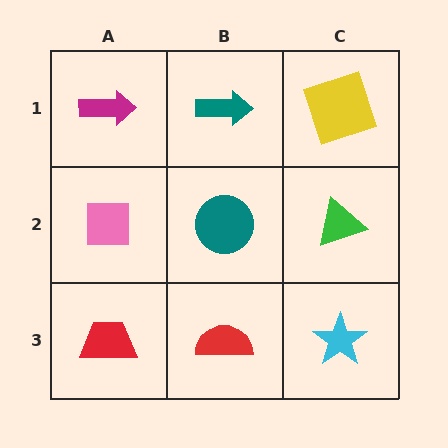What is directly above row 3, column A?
A pink square.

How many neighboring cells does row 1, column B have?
3.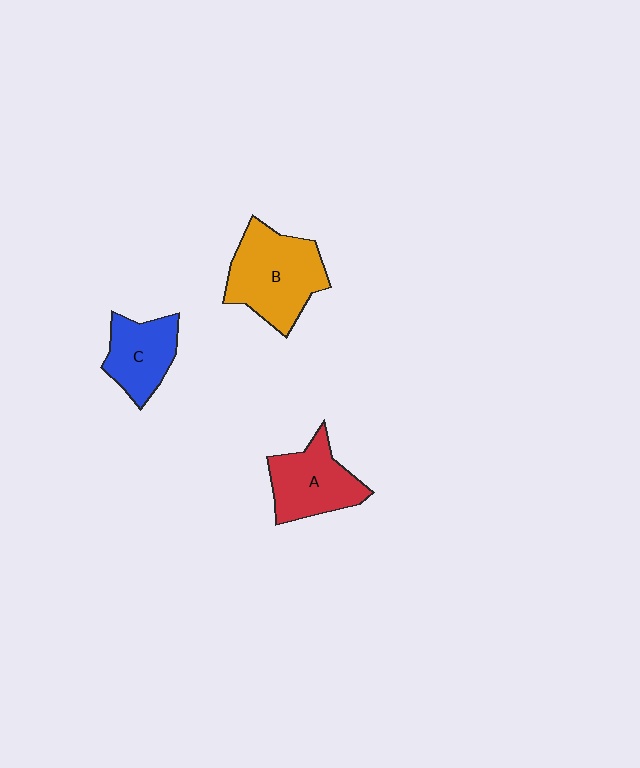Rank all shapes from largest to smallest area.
From largest to smallest: B (orange), A (red), C (blue).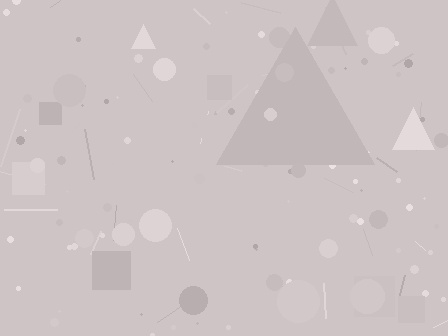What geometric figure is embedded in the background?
A triangle is embedded in the background.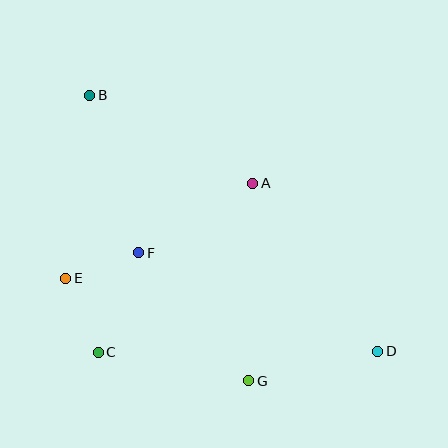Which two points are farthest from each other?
Points B and D are farthest from each other.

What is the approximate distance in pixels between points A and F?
The distance between A and F is approximately 134 pixels.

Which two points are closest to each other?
Points E and F are closest to each other.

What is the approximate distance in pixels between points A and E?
The distance between A and E is approximately 210 pixels.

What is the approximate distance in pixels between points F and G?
The distance between F and G is approximately 169 pixels.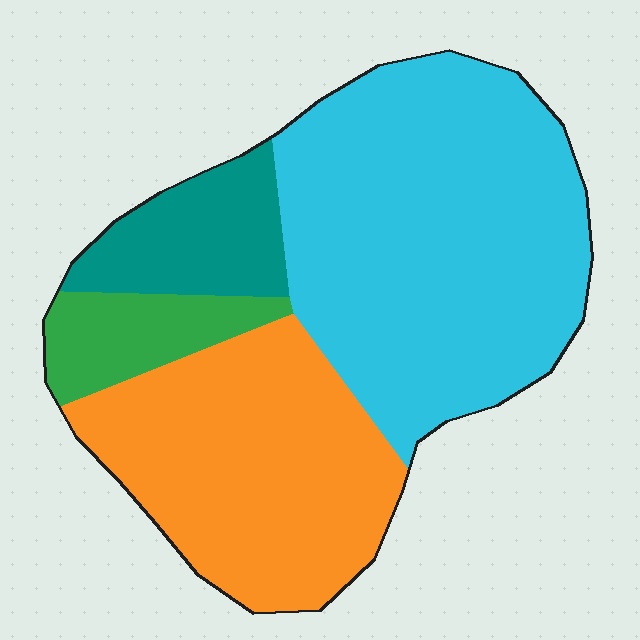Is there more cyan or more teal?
Cyan.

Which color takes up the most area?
Cyan, at roughly 50%.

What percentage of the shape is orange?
Orange takes up between a quarter and a half of the shape.